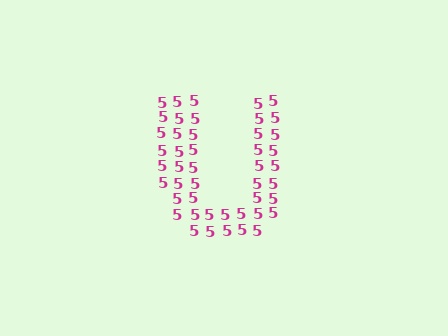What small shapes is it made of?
It is made of small digit 5's.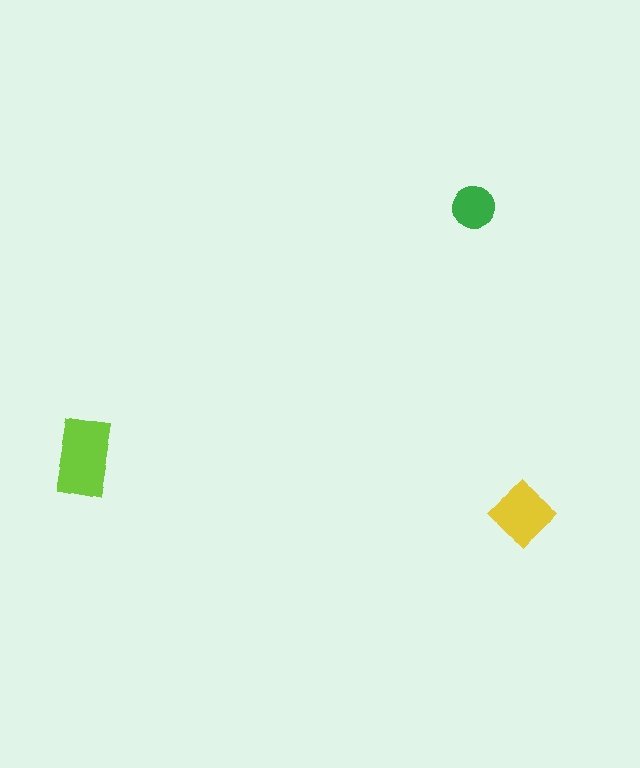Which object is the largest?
The lime rectangle.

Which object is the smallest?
The green circle.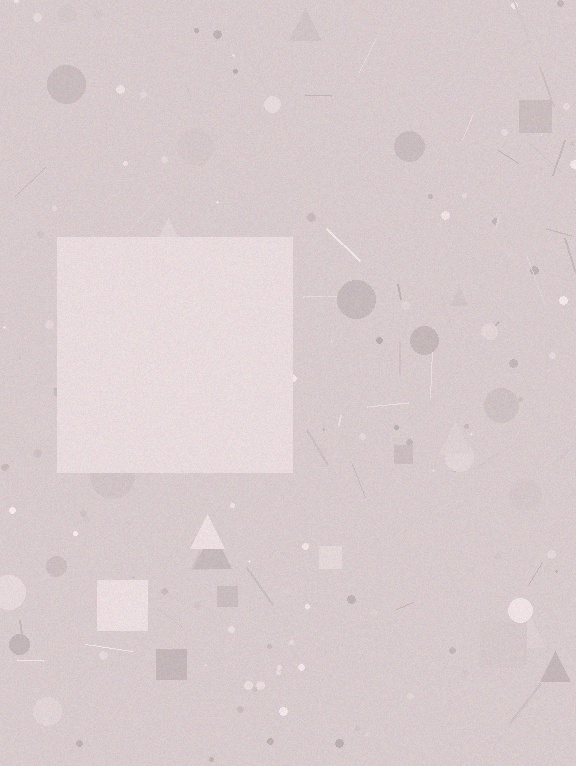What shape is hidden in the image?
A square is hidden in the image.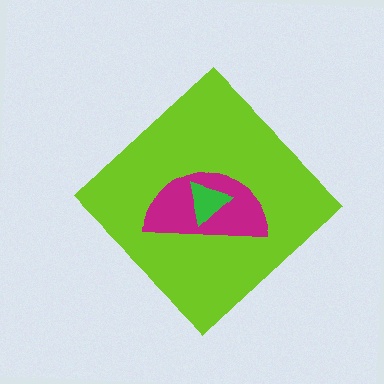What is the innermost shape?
The green triangle.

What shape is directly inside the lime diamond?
The magenta semicircle.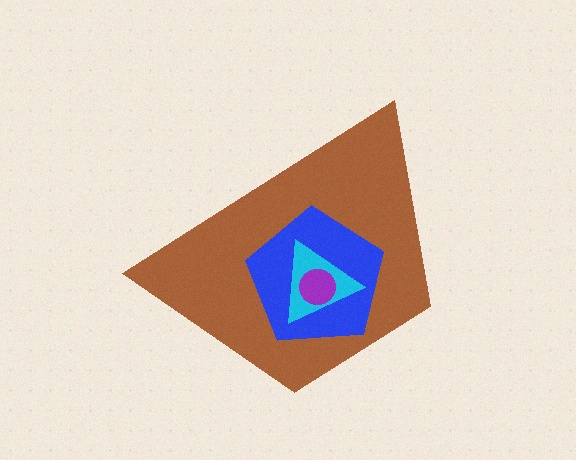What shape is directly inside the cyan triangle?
The purple circle.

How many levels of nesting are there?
4.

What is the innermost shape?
The purple circle.